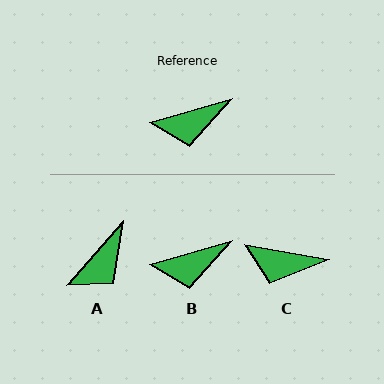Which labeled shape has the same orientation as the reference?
B.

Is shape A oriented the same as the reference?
No, it is off by about 32 degrees.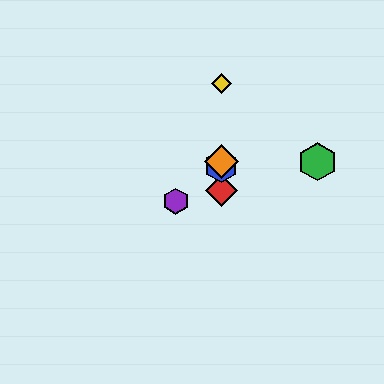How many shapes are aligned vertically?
4 shapes (the red diamond, the blue hexagon, the yellow diamond, the orange diamond) are aligned vertically.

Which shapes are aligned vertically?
The red diamond, the blue hexagon, the yellow diamond, the orange diamond are aligned vertically.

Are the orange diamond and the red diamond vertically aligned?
Yes, both are at x≈221.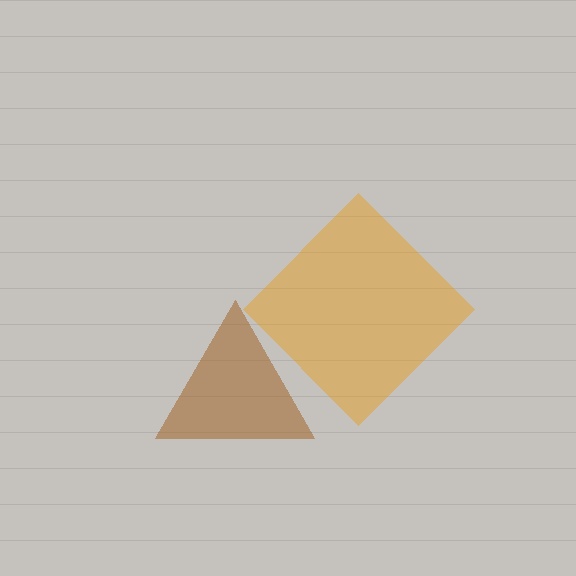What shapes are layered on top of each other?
The layered shapes are: an orange diamond, a brown triangle.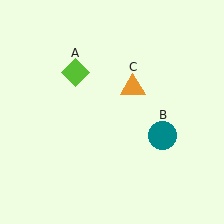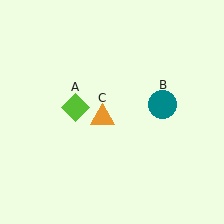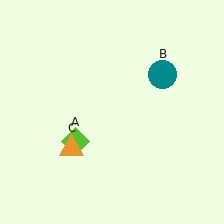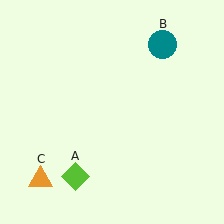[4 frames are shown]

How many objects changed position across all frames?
3 objects changed position: lime diamond (object A), teal circle (object B), orange triangle (object C).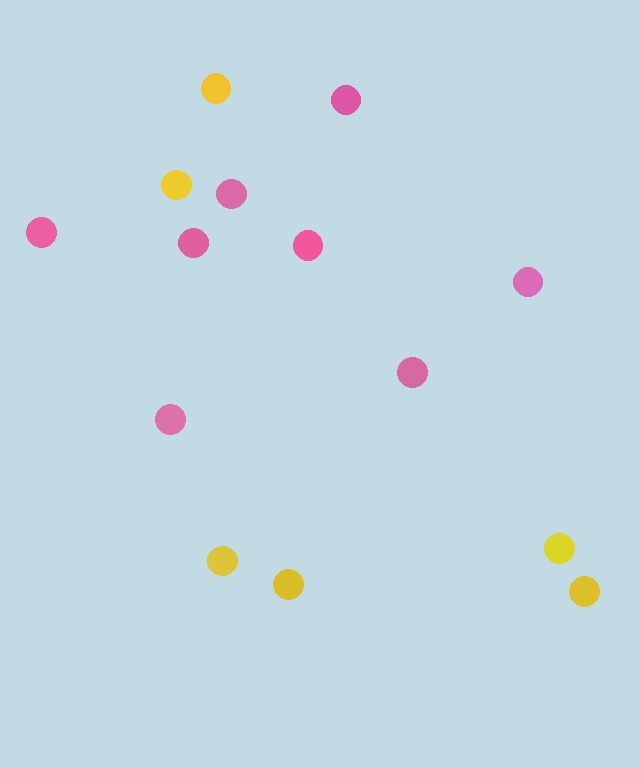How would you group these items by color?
There are 2 groups: one group of yellow circles (6) and one group of pink circles (8).